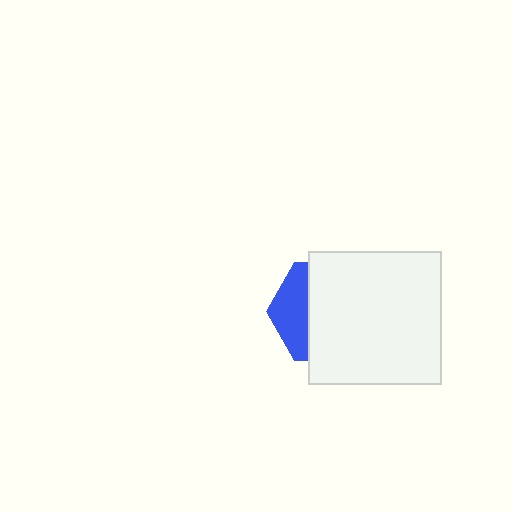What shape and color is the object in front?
The object in front is a white square.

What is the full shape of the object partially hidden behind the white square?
The partially hidden object is a blue hexagon.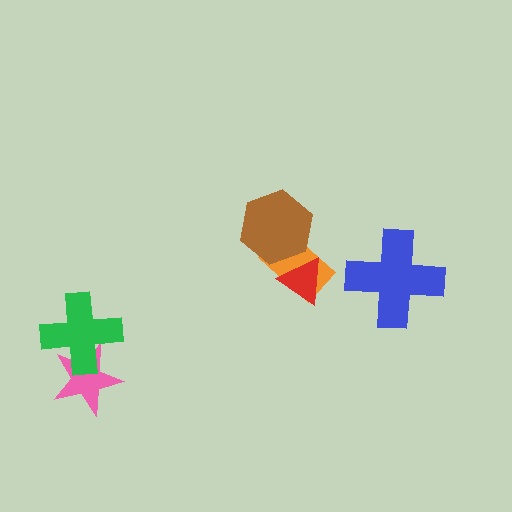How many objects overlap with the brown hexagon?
1 object overlaps with the brown hexagon.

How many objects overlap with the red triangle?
1 object overlaps with the red triangle.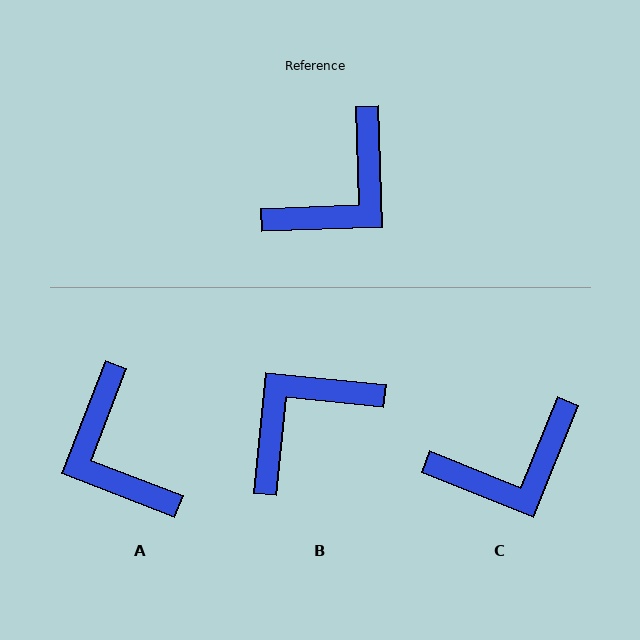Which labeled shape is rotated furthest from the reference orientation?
B, about 172 degrees away.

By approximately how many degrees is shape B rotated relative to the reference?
Approximately 172 degrees counter-clockwise.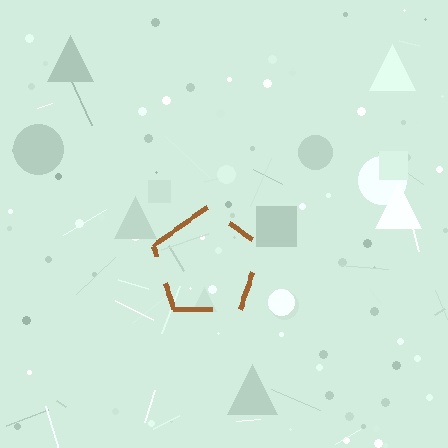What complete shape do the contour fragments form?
The contour fragments form a pentagon.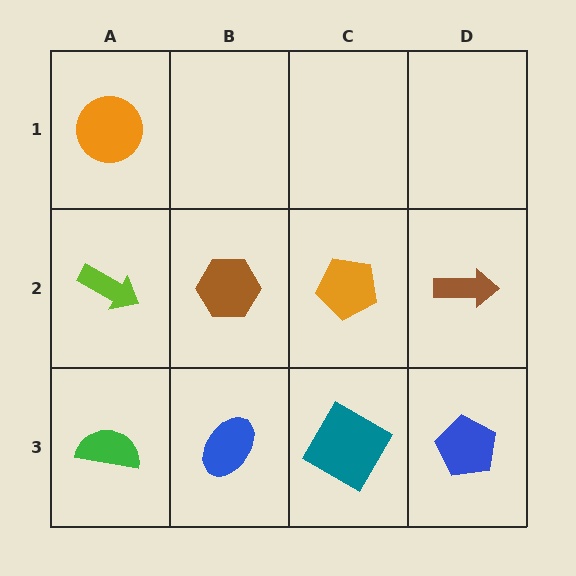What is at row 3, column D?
A blue pentagon.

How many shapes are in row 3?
4 shapes.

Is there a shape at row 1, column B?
No, that cell is empty.